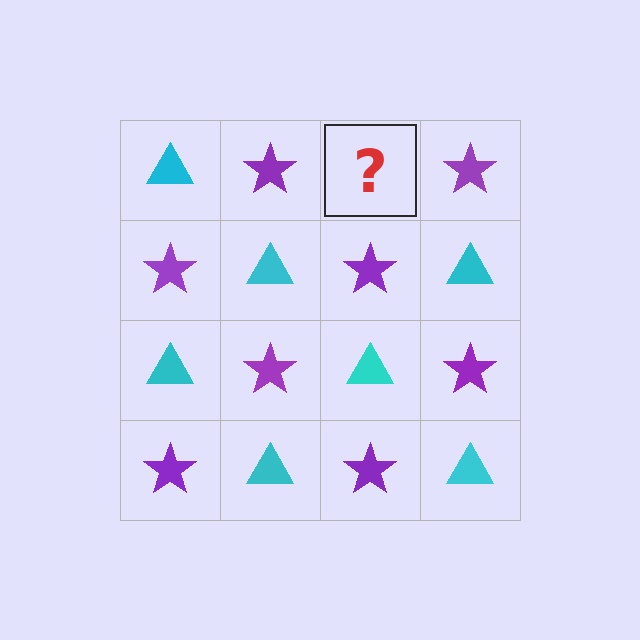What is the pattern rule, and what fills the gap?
The rule is that it alternates cyan triangle and purple star in a checkerboard pattern. The gap should be filled with a cyan triangle.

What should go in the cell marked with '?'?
The missing cell should contain a cyan triangle.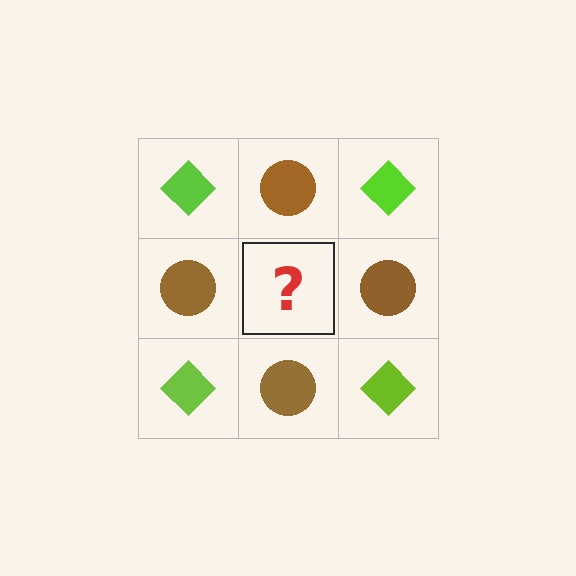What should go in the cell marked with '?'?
The missing cell should contain a lime diamond.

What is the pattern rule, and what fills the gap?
The rule is that it alternates lime diamond and brown circle in a checkerboard pattern. The gap should be filled with a lime diamond.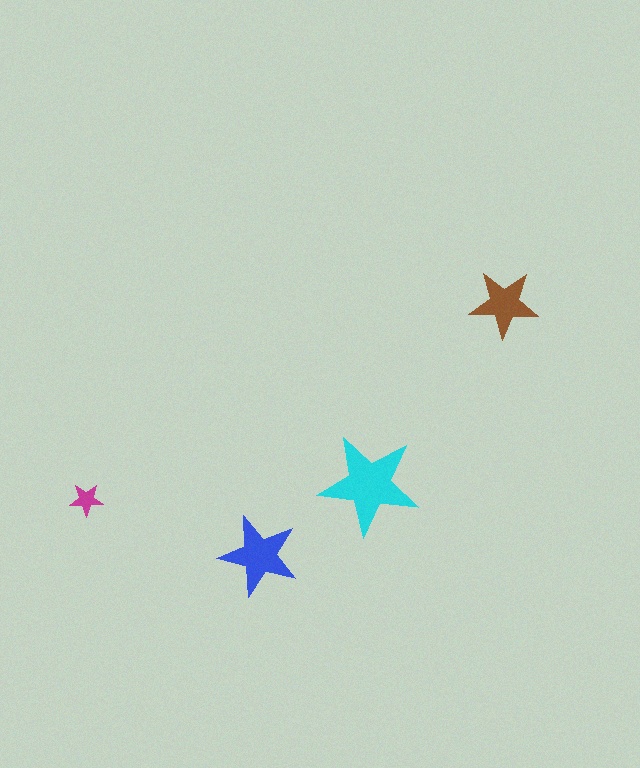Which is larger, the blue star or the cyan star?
The cyan one.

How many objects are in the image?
There are 4 objects in the image.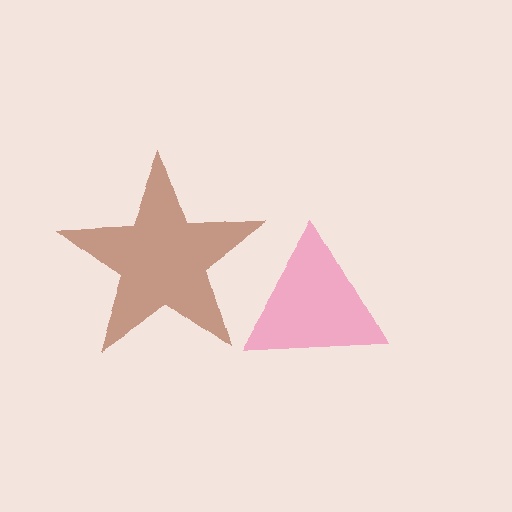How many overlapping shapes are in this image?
There are 2 overlapping shapes in the image.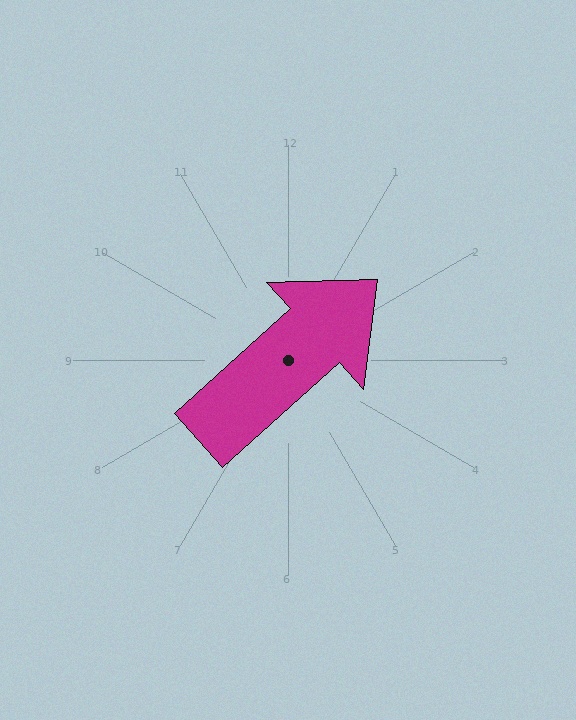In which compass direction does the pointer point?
Northeast.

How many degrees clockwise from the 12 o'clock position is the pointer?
Approximately 48 degrees.